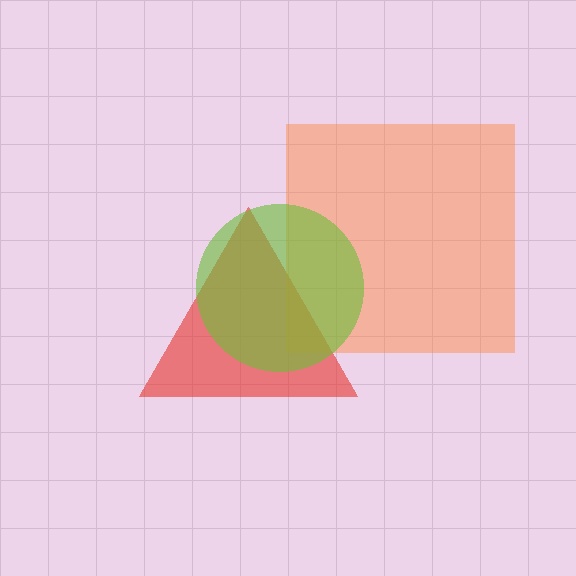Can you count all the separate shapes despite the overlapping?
Yes, there are 3 separate shapes.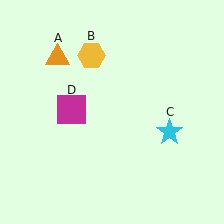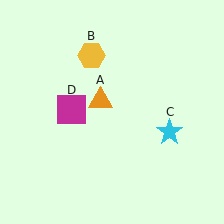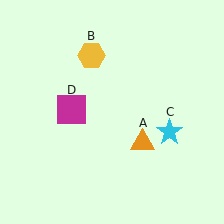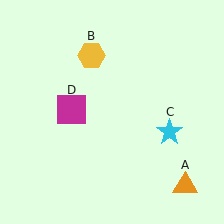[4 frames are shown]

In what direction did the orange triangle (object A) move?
The orange triangle (object A) moved down and to the right.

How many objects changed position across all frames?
1 object changed position: orange triangle (object A).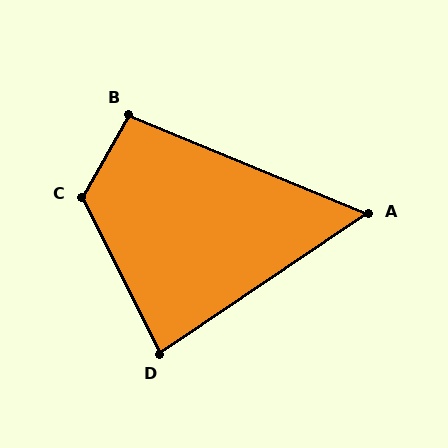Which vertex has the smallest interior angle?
A, at approximately 56 degrees.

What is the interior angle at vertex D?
Approximately 83 degrees (acute).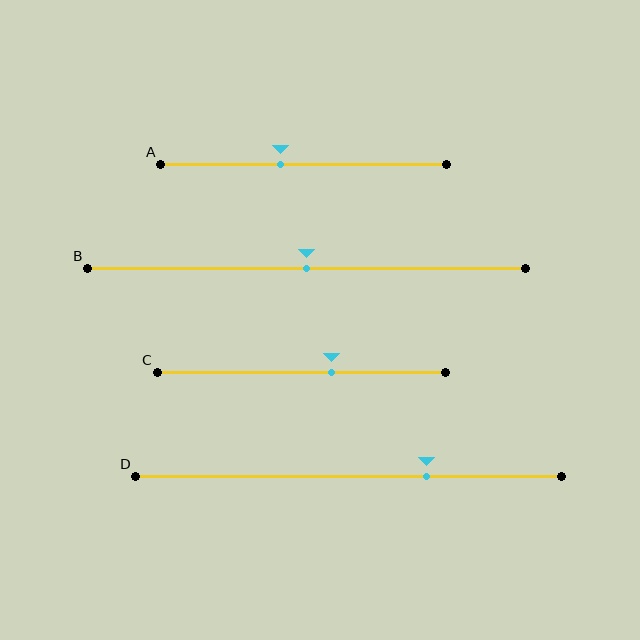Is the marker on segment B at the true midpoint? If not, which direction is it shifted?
Yes, the marker on segment B is at the true midpoint.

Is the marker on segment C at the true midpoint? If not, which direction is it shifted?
No, the marker on segment C is shifted to the right by about 10% of the segment length.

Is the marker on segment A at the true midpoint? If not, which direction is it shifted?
No, the marker on segment A is shifted to the left by about 8% of the segment length.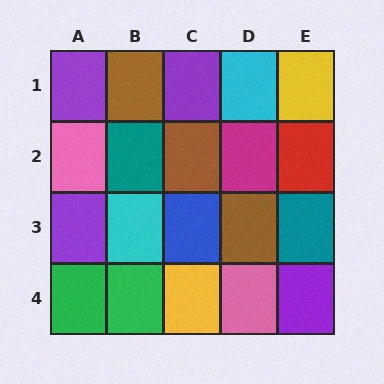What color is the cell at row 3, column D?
Brown.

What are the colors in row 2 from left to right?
Pink, teal, brown, magenta, red.